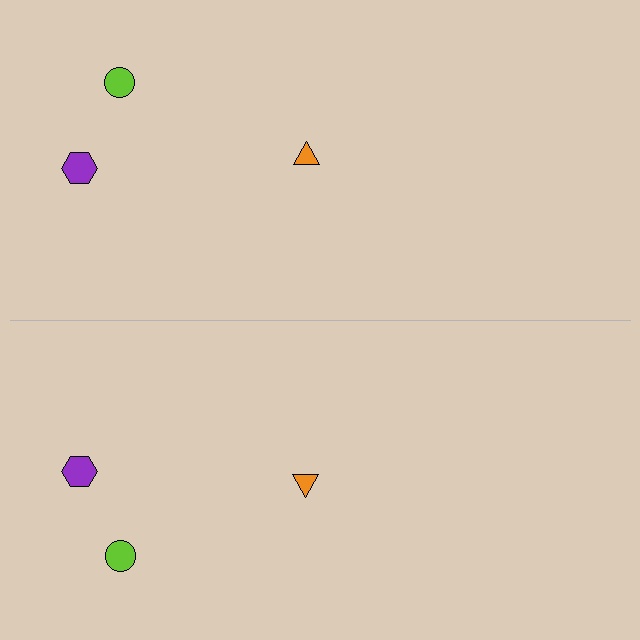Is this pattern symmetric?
Yes, this pattern has bilateral (reflection) symmetry.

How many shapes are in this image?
There are 6 shapes in this image.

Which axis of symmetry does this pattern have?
The pattern has a horizontal axis of symmetry running through the center of the image.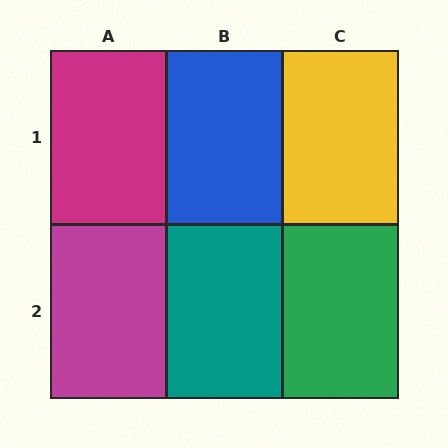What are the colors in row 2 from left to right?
Magenta, teal, green.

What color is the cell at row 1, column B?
Blue.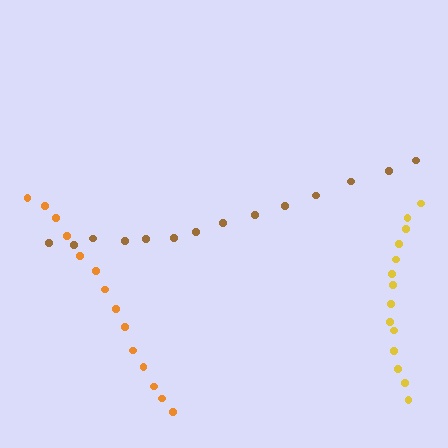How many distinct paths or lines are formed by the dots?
There are 3 distinct paths.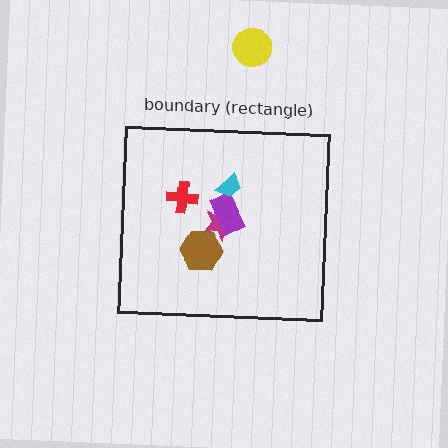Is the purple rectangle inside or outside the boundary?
Inside.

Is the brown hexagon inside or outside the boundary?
Inside.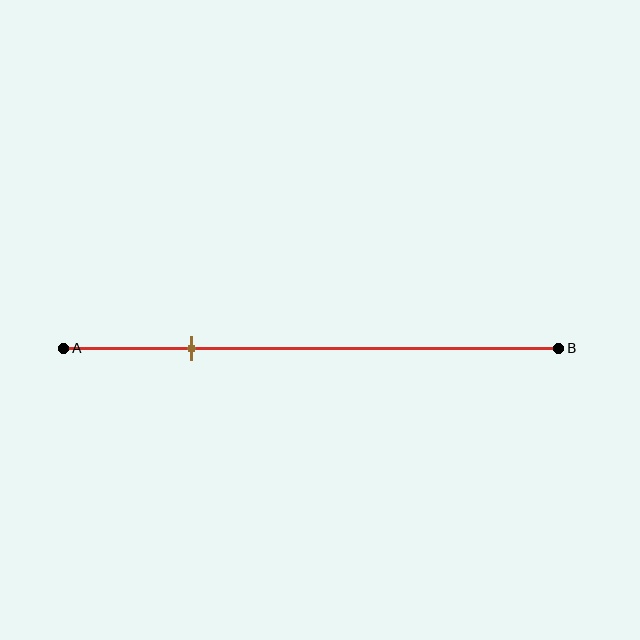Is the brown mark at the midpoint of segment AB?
No, the mark is at about 25% from A, not at the 50% midpoint.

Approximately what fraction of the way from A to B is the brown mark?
The brown mark is approximately 25% of the way from A to B.